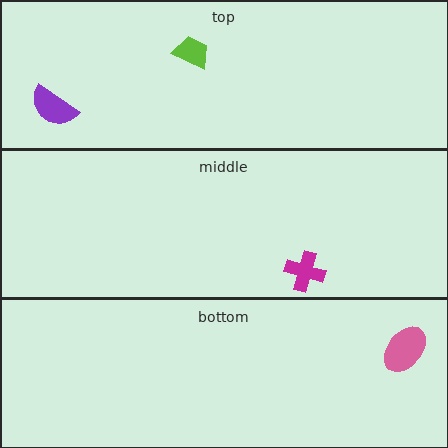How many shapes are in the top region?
2.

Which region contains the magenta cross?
The middle region.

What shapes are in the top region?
The purple semicircle, the lime trapezoid.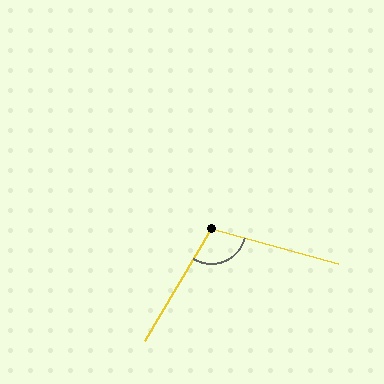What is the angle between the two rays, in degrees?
Approximately 106 degrees.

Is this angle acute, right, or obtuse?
It is obtuse.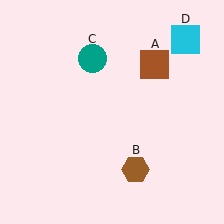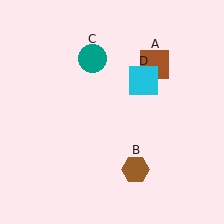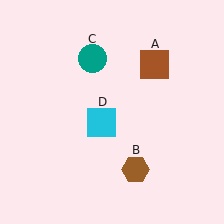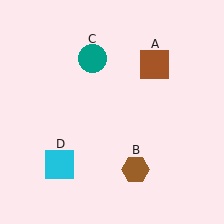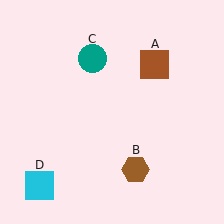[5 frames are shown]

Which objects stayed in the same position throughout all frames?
Brown square (object A) and brown hexagon (object B) and teal circle (object C) remained stationary.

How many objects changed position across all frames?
1 object changed position: cyan square (object D).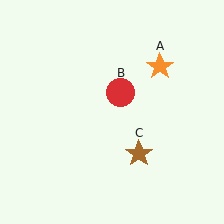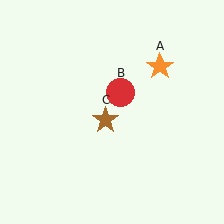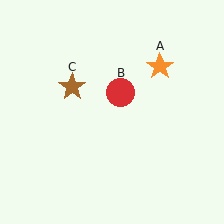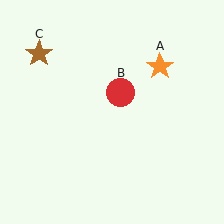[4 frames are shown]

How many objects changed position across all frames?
1 object changed position: brown star (object C).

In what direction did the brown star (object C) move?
The brown star (object C) moved up and to the left.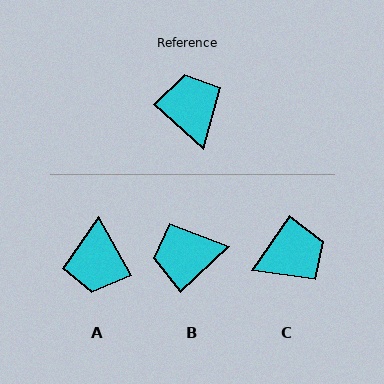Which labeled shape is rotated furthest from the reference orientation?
A, about 161 degrees away.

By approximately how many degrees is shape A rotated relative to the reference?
Approximately 161 degrees counter-clockwise.